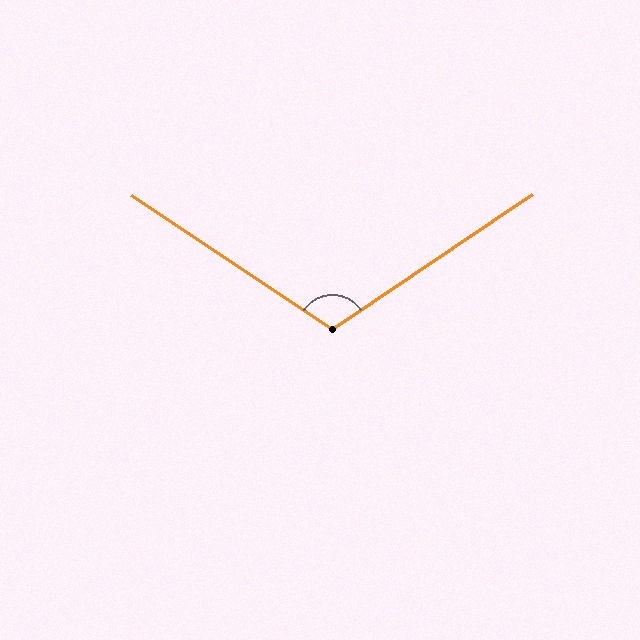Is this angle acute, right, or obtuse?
It is obtuse.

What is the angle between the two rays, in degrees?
Approximately 112 degrees.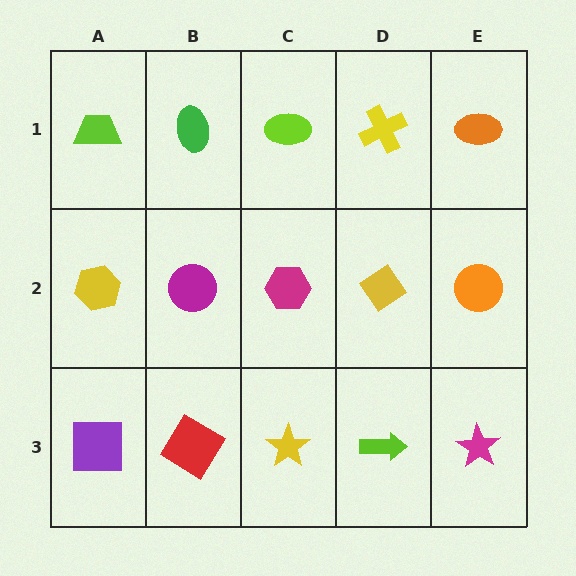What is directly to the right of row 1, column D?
An orange ellipse.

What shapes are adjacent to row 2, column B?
A green ellipse (row 1, column B), a red diamond (row 3, column B), a yellow hexagon (row 2, column A), a magenta hexagon (row 2, column C).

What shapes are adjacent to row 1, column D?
A yellow diamond (row 2, column D), a lime ellipse (row 1, column C), an orange ellipse (row 1, column E).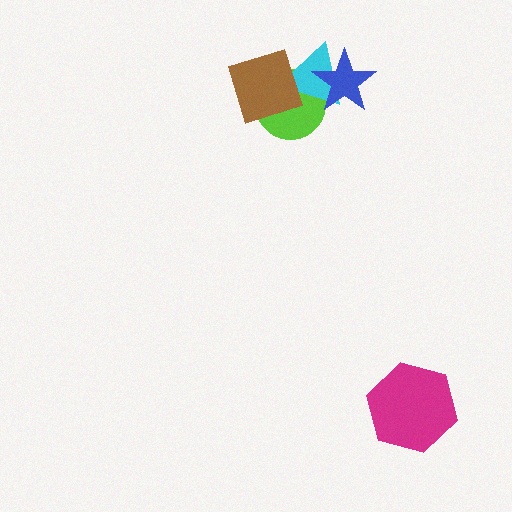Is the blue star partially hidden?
No, no other shape covers it.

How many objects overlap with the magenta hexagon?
0 objects overlap with the magenta hexagon.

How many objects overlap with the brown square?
2 objects overlap with the brown square.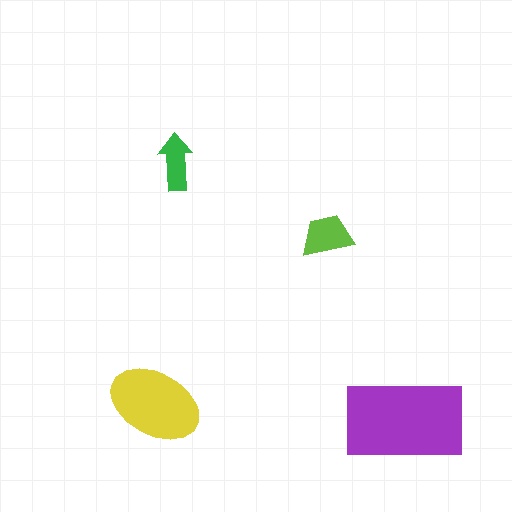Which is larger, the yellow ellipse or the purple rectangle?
The purple rectangle.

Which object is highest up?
The green arrow is topmost.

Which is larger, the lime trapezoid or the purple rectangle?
The purple rectangle.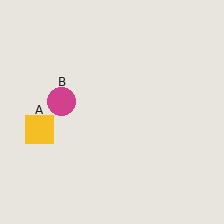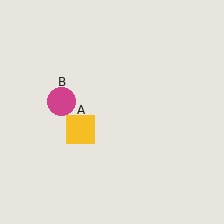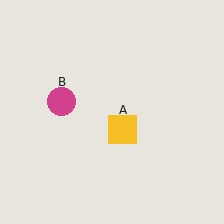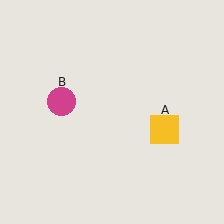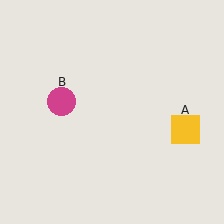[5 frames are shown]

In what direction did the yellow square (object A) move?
The yellow square (object A) moved right.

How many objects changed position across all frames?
1 object changed position: yellow square (object A).